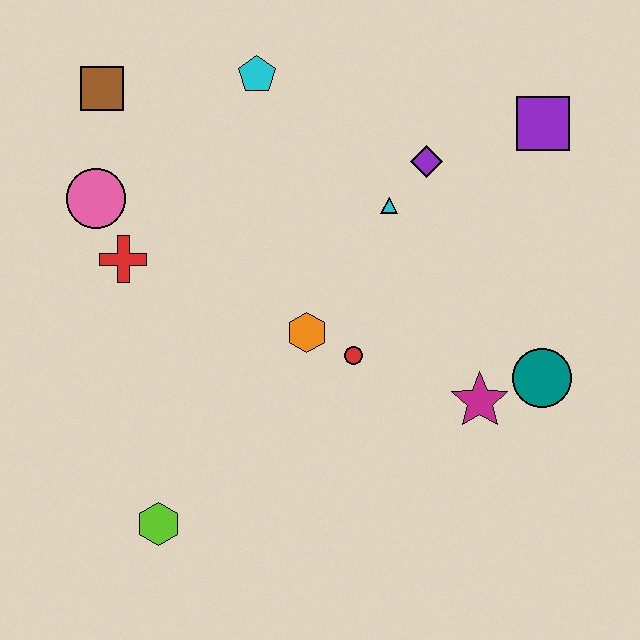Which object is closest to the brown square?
The pink circle is closest to the brown square.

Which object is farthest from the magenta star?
The brown square is farthest from the magenta star.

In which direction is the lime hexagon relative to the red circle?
The lime hexagon is to the left of the red circle.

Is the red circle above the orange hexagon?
No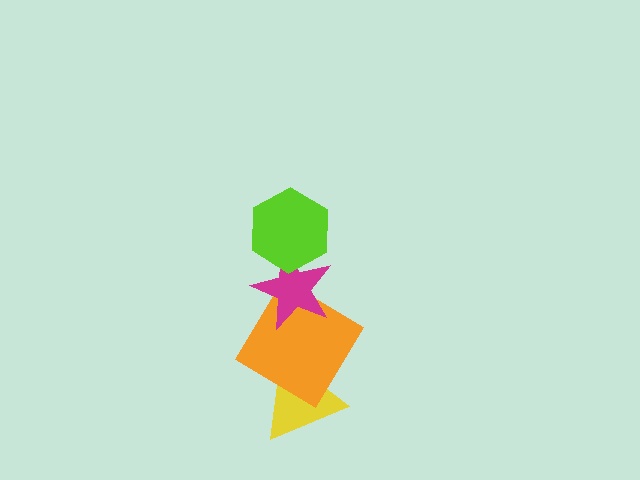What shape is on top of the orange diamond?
The magenta star is on top of the orange diamond.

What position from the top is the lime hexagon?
The lime hexagon is 1st from the top.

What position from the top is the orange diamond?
The orange diamond is 3rd from the top.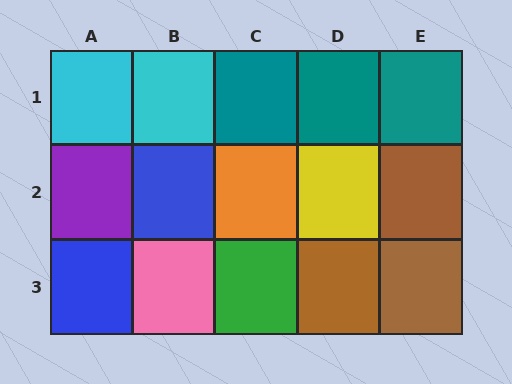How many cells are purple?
1 cell is purple.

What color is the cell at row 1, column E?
Teal.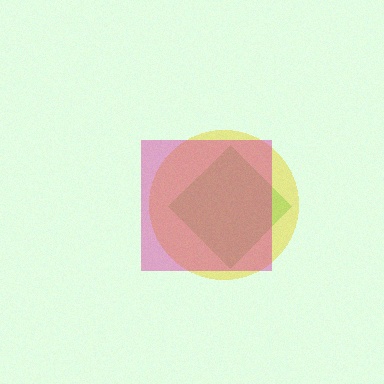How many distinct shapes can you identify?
There are 3 distinct shapes: a green diamond, a yellow circle, a magenta square.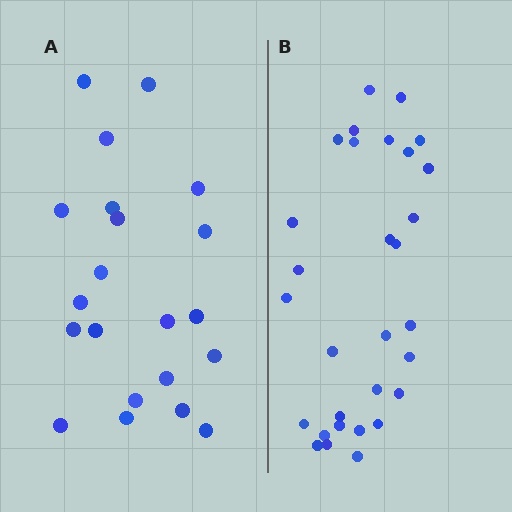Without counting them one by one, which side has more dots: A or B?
Region B (the right region) has more dots.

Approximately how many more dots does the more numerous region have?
Region B has roughly 8 or so more dots than region A.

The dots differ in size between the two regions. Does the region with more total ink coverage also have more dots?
No. Region A has more total ink coverage because its dots are larger, but region B actually contains more individual dots. Total area can be misleading — the number of items is what matters here.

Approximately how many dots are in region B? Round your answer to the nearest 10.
About 30 dots.